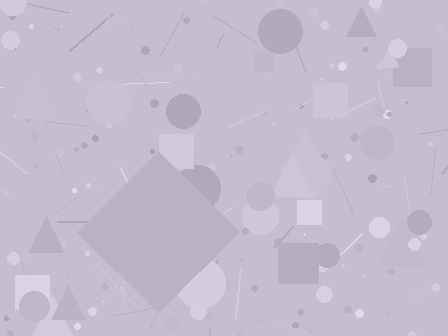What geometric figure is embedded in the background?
A diamond is embedded in the background.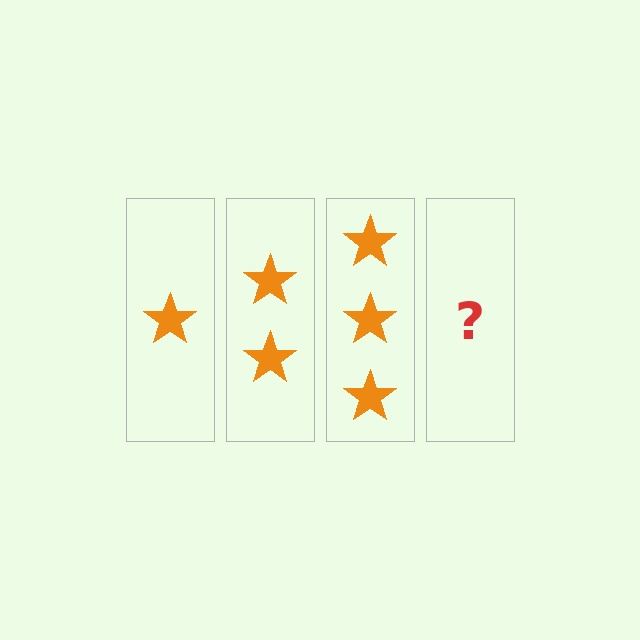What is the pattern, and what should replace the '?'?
The pattern is that each step adds one more star. The '?' should be 4 stars.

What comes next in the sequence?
The next element should be 4 stars.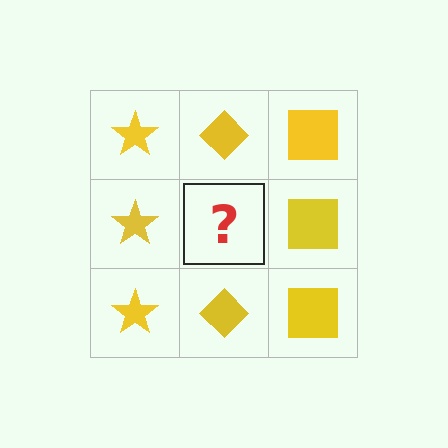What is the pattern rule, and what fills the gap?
The rule is that each column has a consistent shape. The gap should be filled with a yellow diamond.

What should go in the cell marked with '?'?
The missing cell should contain a yellow diamond.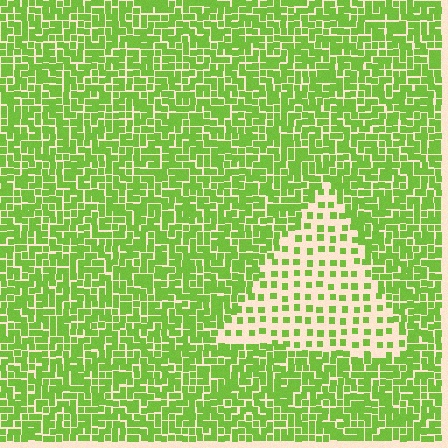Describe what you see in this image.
The image contains small lime elements arranged at two different densities. A triangle-shaped region is visible where the elements are less densely packed than the surrounding area.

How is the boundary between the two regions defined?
The boundary is defined by a change in element density (approximately 2.8x ratio). All elements are the same color, size, and shape.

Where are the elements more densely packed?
The elements are more densely packed outside the triangle boundary.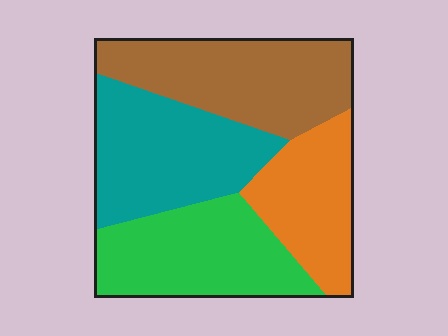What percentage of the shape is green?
Green covers around 25% of the shape.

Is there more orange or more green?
Green.